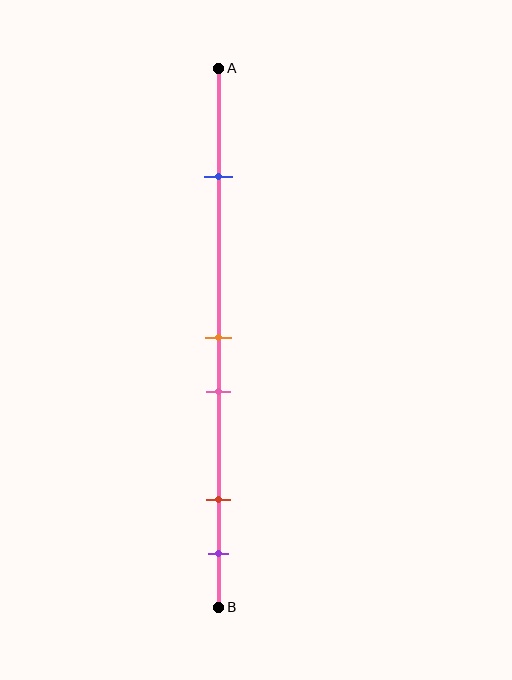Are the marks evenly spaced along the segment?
No, the marks are not evenly spaced.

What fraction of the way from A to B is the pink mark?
The pink mark is approximately 60% (0.6) of the way from A to B.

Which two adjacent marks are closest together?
The orange and pink marks are the closest adjacent pair.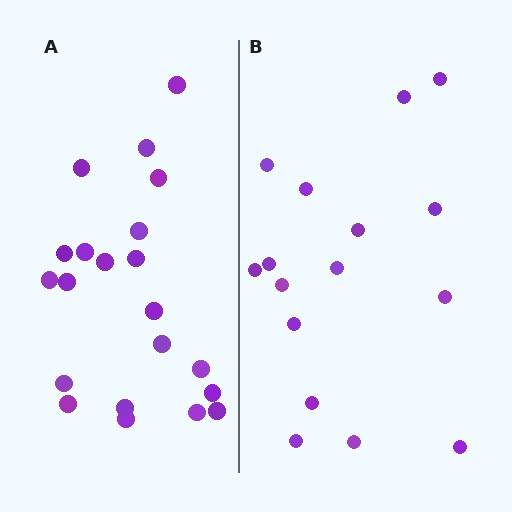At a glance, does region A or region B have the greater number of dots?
Region A (the left region) has more dots.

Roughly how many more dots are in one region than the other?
Region A has about 5 more dots than region B.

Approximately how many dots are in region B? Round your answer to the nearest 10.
About 20 dots. (The exact count is 16, which rounds to 20.)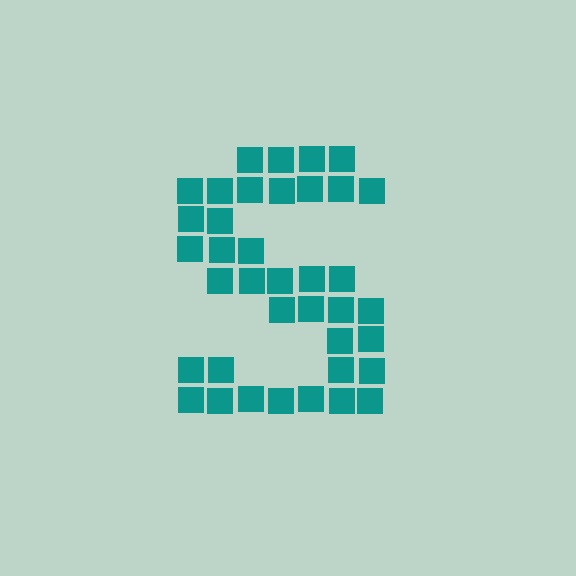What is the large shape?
The large shape is the letter S.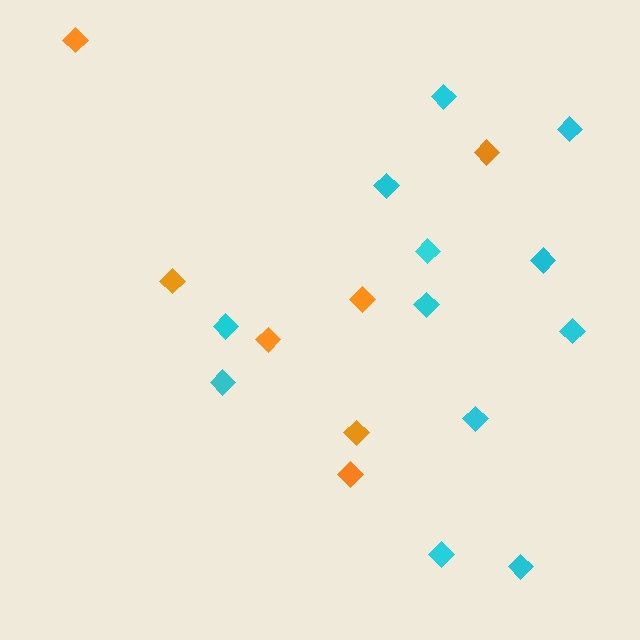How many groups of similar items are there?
There are 2 groups: one group of orange diamonds (7) and one group of cyan diamonds (12).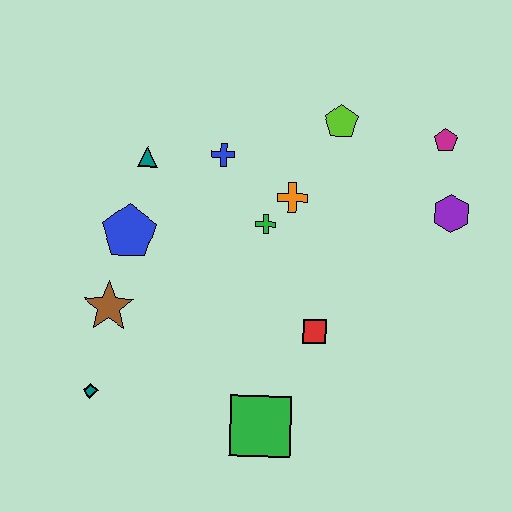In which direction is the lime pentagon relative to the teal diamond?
The lime pentagon is above the teal diamond.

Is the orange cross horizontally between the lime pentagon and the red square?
No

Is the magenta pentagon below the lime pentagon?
Yes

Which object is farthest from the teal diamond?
The magenta pentagon is farthest from the teal diamond.